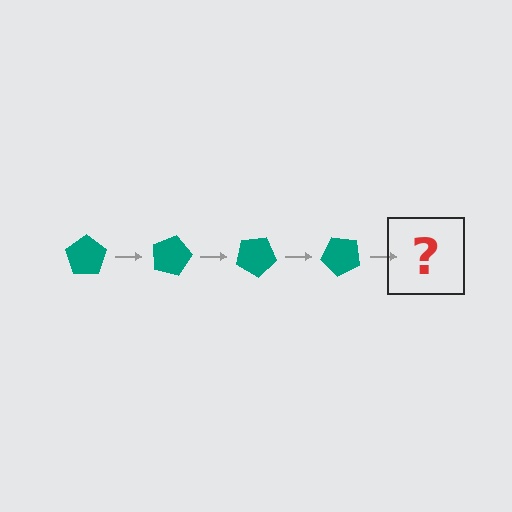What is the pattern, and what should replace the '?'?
The pattern is that the pentagon rotates 15 degrees each step. The '?' should be a teal pentagon rotated 60 degrees.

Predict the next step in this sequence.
The next step is a teal pentagon rotated 60 degrees.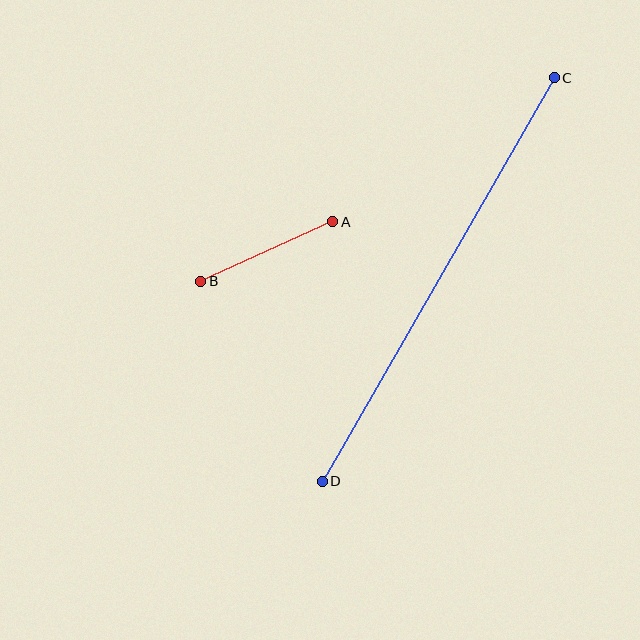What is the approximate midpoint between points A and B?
The midpoint is at approximately (267, 251) pixels.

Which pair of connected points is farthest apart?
Points C and D are farthest apart.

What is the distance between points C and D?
The distance is approximately 466 pixels.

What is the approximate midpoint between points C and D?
The midpoint is at approximately (438, 279) pixels.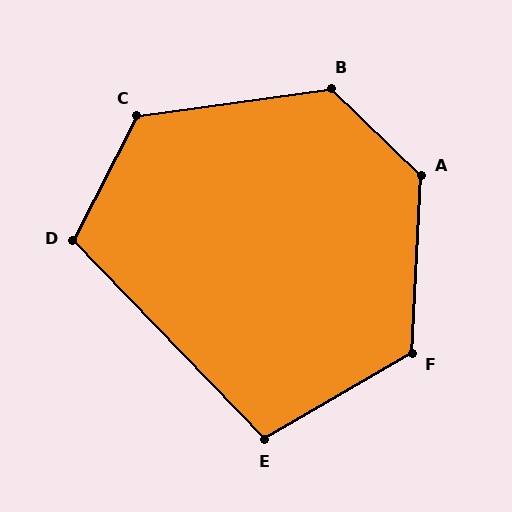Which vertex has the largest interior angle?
A, at approximately 131 degrees.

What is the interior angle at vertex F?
Approximately 123 degrees (obtuse).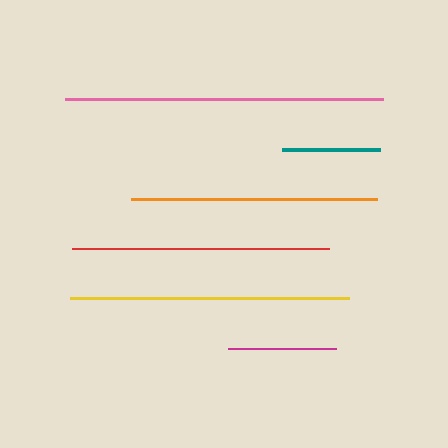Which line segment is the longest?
The pink line is the longest at approximately 318 pixels.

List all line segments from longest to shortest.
From longest to shortest: pink, yellow, red, orange, magenta, teal.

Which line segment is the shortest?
The teal line is the shortest at approximately 98 pixels.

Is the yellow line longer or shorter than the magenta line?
The yellow line is longer than the magenta line.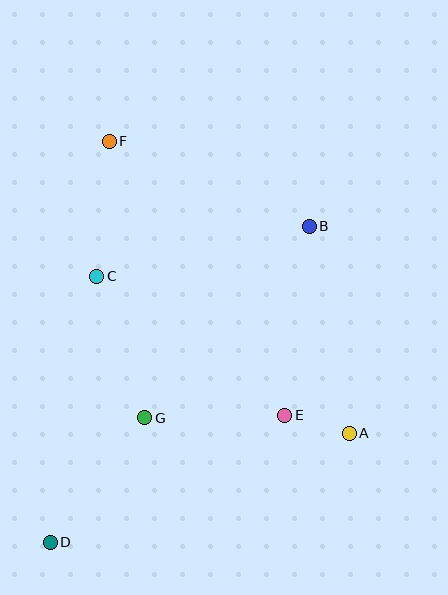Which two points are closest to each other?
Points A and E are closest to each other.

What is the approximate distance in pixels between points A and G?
The distance between A and G is approximately 205 pixels.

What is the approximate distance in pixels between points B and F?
The distance between B and F is approximately 217 pixels.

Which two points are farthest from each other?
Points B and D are farthest from each other.